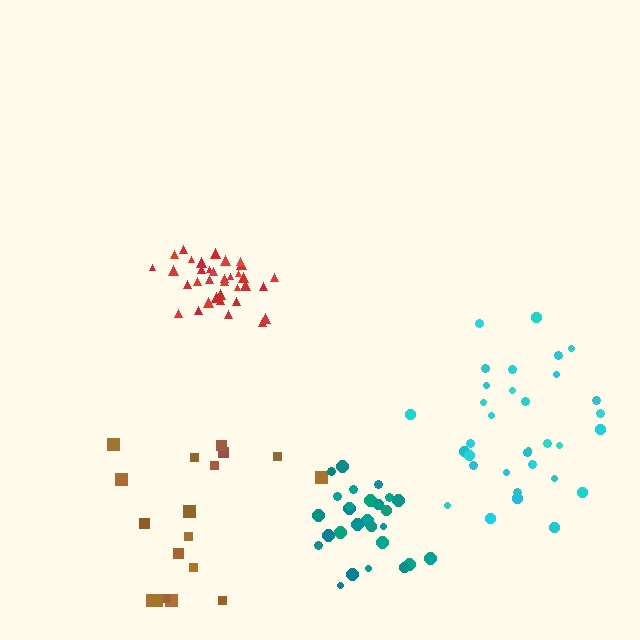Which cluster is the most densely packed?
Red.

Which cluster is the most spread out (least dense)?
Brown.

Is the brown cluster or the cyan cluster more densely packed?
Cyan.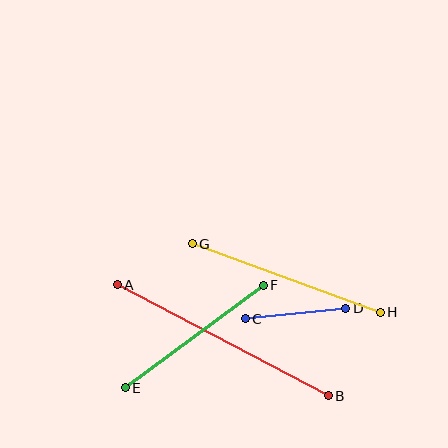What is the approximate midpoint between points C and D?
The midpoint is at approximately (295, 314) pixels.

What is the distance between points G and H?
The distance is approximately 200 pixels.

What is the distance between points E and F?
The distance is approximately 172 pixels.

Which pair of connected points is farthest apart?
Points A and B are farthest apart.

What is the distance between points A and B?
The distance is approximately 238 pixels.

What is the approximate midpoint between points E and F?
The midpoint is at approximately (194, 337) pixels.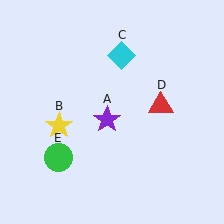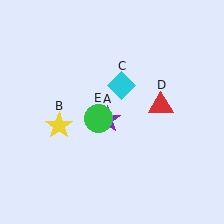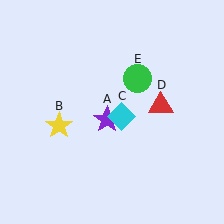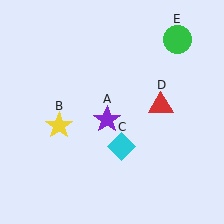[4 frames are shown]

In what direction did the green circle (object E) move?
The green circle (object E) moved up and to the right.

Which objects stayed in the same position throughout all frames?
Purple star (object A) and yellow star (object B) and red triangle (object D) remained stationary.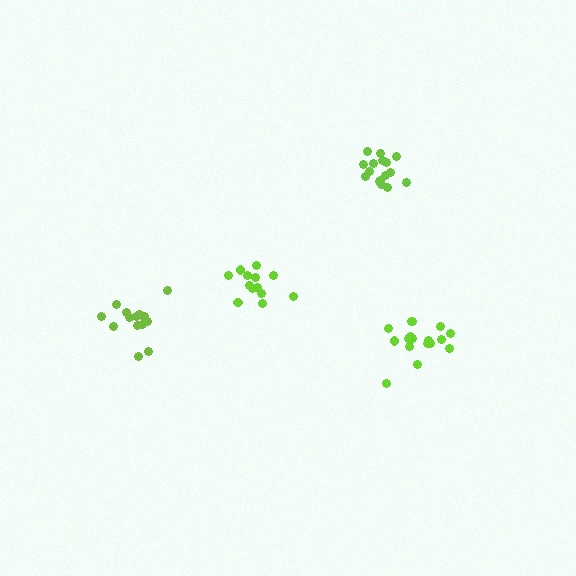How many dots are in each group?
Group 1: 16 dots, Group 2: 14 dots, Group 3: 17 dots, Group 4: 14 dots (61 total).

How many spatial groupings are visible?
There are 4 spatial groupings.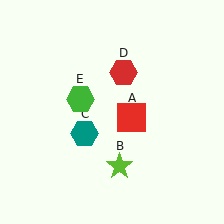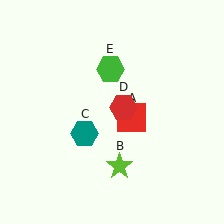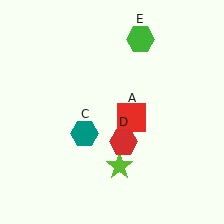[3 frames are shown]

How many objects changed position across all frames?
2 objects changed position: red hexagon (object D), green hexagon (object E).